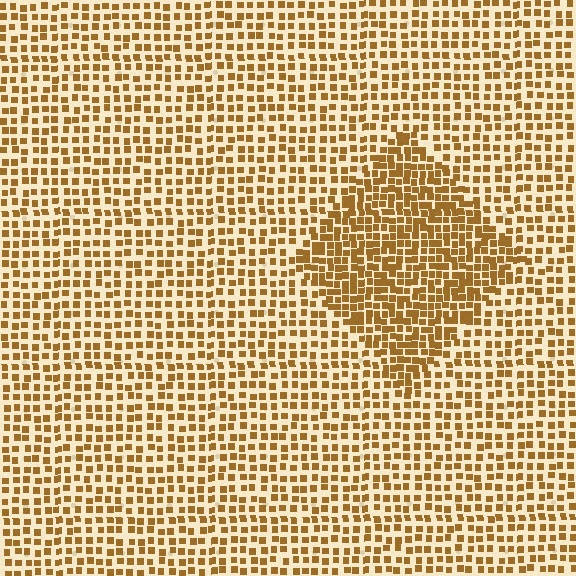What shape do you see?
I see a diamond.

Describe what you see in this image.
The image contains small brown elements arranged at two different densities. A diamond-shaped region is visible where the elements are more densely packed than the surrounding area.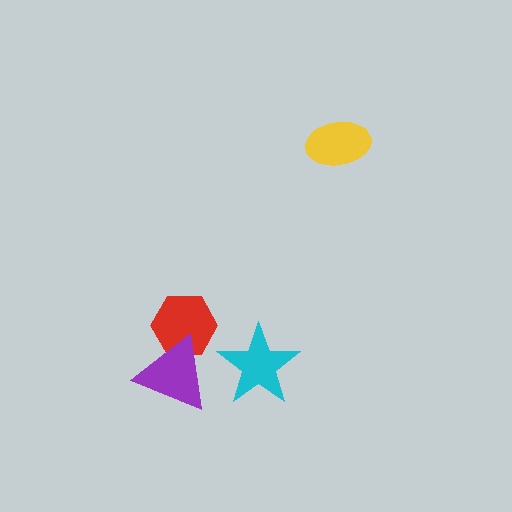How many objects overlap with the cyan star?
0 objects overlap with the cyan star.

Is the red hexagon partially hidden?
Yes, it is partially covered by another shape.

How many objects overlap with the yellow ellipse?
0 objects overlap with the yellow ellipse.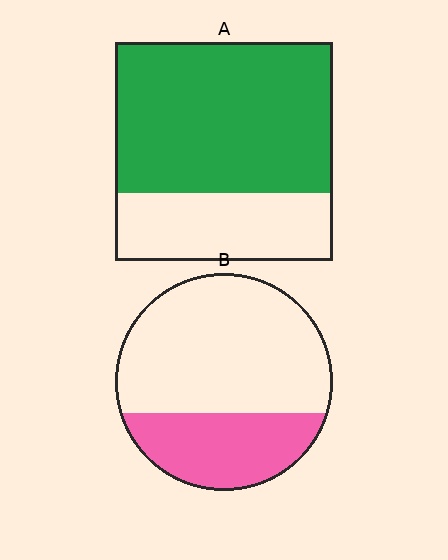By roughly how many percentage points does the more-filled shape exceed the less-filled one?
By roughly 35 percentage points (A over B).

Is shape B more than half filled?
No.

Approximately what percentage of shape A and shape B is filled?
A is approximately 70% and B is approximately 30%.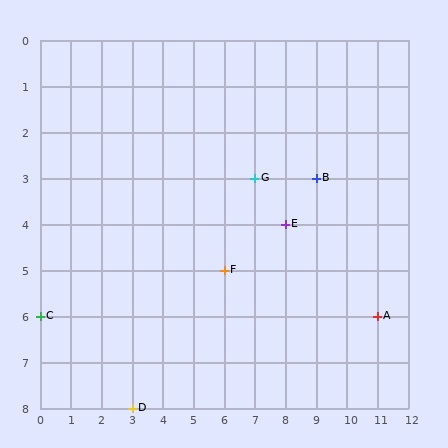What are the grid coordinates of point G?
Point G is at grid coordinates (7, 3).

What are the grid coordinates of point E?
Point E is at grid coordinates (8, 4).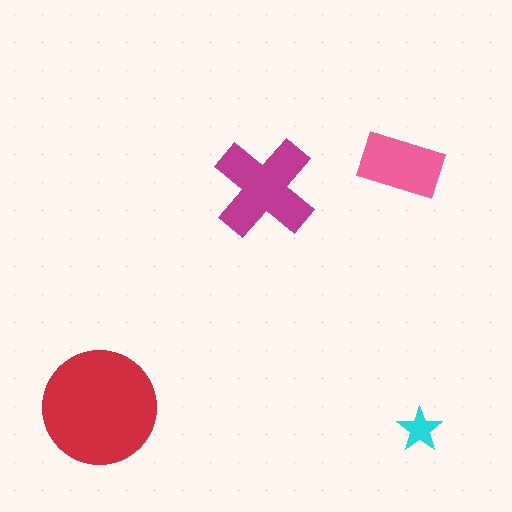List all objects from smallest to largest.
The cyan star, the pink rectangle, the magenta cross, the red circle.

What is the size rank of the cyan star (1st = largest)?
4th.